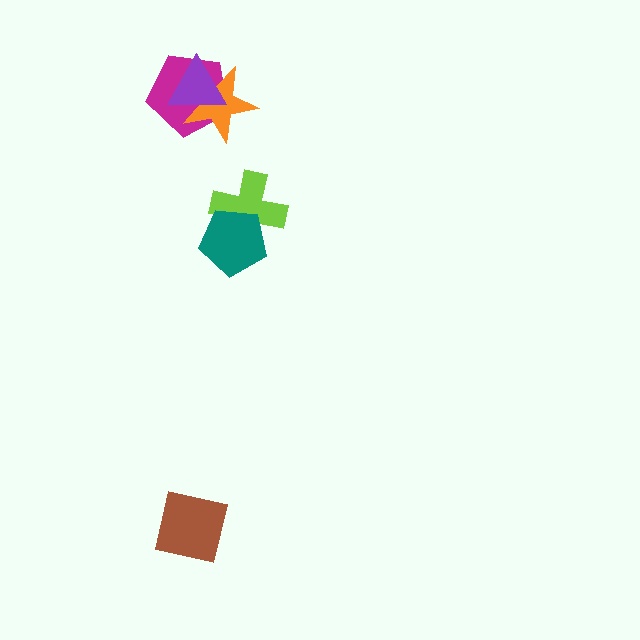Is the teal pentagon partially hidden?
No, no other shape covers it.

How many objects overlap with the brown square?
0 objects overlap with the brown square.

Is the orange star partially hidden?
Yes, it is partially covered by another shape.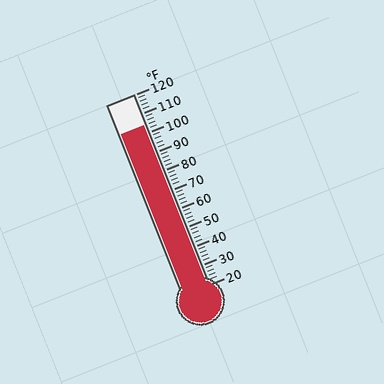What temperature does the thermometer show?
The thermometer shows approximately 104°F.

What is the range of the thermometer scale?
The thermometer scale ranges from 20°F to 120°F.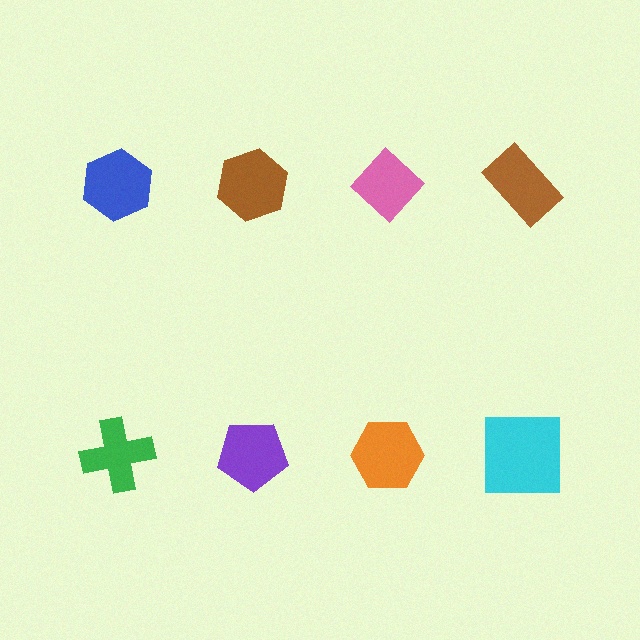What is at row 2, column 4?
A cyan square.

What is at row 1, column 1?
A blue hexagon.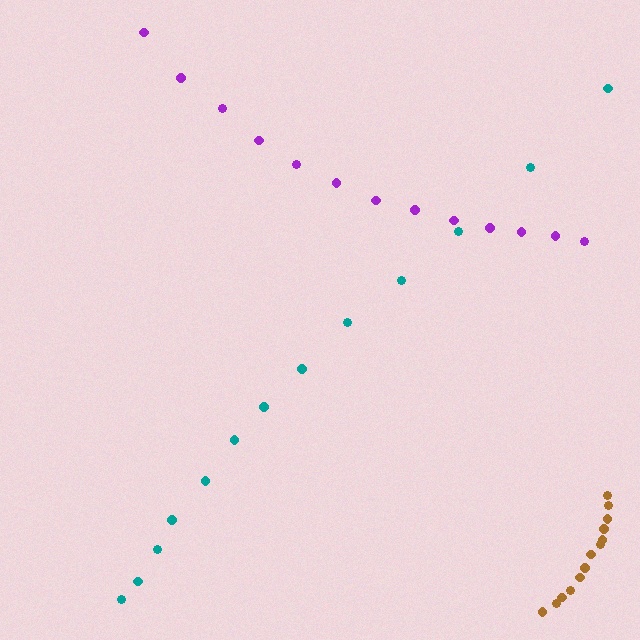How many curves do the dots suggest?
There are 3 distinct paths.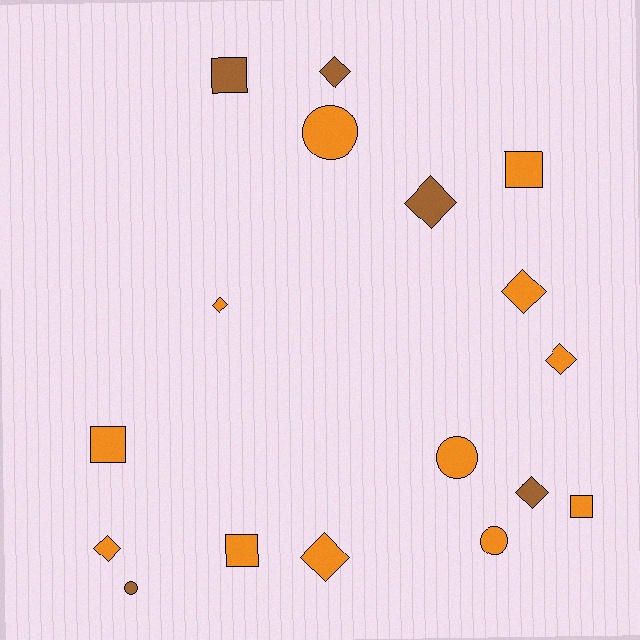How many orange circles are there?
There are 3 orange circles.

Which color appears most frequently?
Orange, with 12 objects.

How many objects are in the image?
There are 17 objects.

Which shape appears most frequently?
Diamond, with 8 objects.